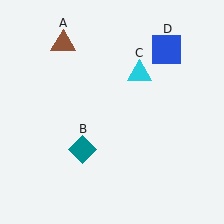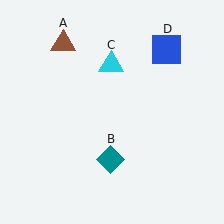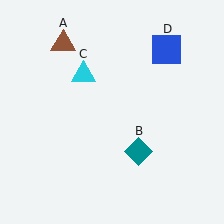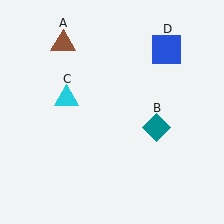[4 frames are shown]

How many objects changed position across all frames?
2 objects changed position: teal diamond (object B), cyan triangle (object C).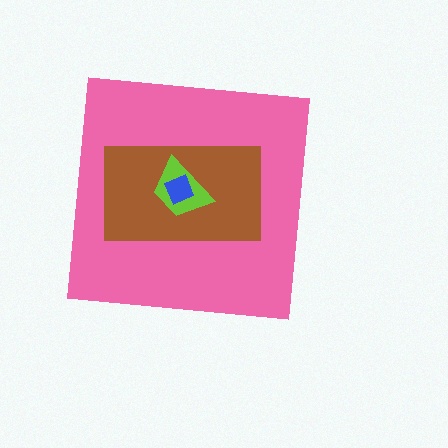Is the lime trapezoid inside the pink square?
Yes.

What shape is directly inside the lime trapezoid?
The blue square.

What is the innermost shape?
The blue square.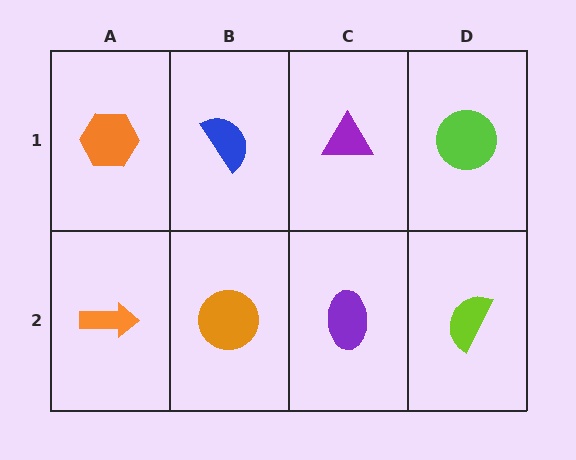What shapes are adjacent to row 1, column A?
An orange arrow (row 2, column A), a blue semicircle (row 1, column B).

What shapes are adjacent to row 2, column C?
A purple triangle (row 1, column C), an orange circle (row 2, column B), a lime semicircle (row 2, column D).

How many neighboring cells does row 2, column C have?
3.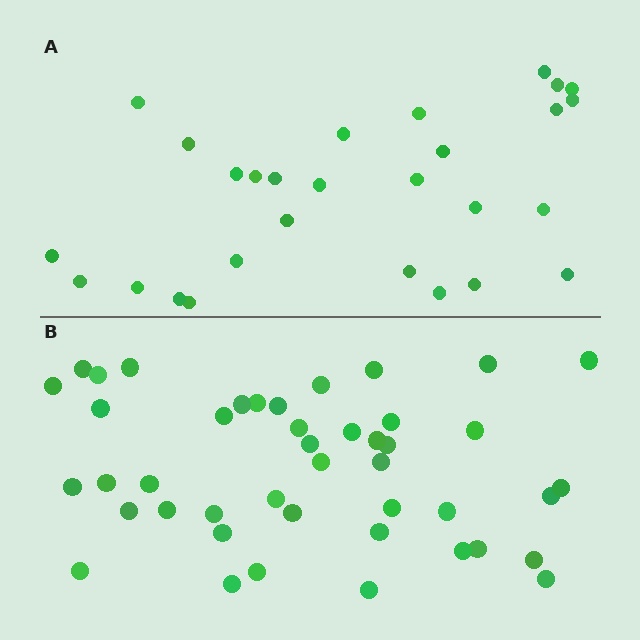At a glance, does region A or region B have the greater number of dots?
Region B (the bottom region) has more dots.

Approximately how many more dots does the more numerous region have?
Region B has approximately 15 more dots than region A.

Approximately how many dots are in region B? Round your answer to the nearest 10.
About 40 dots. (The exact count is 44, which rounds to 40.)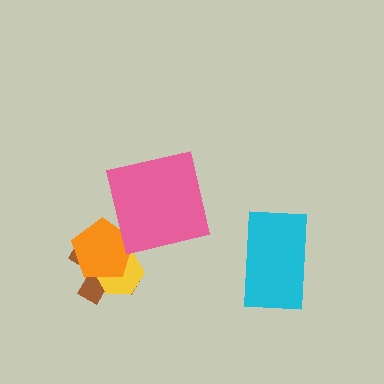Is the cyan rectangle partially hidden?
No, no other shape covers it.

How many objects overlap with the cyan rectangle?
0 objects overlap with the cyan rectangle.